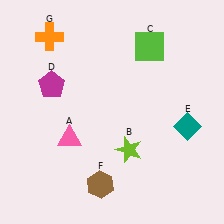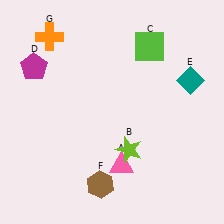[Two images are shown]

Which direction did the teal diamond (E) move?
The teal diamond (E) moved up.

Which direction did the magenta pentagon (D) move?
The magenta pentagon (D) moved up.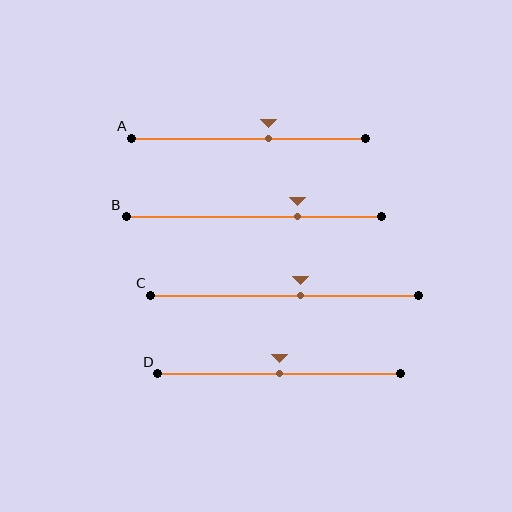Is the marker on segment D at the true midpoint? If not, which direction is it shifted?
Yes, the marker on segment D is at the true midpoint.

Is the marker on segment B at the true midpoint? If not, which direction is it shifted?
No, the marker on segment B is shifted to the right by about 17% of the segment length.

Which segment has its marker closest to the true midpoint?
Segment D has its marker closest to the true midpoint.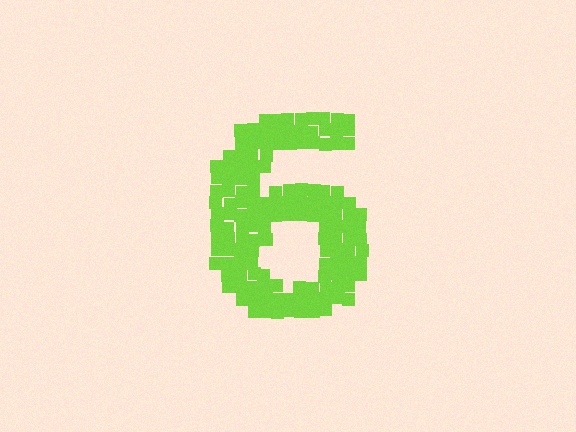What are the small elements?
The small elements are squares.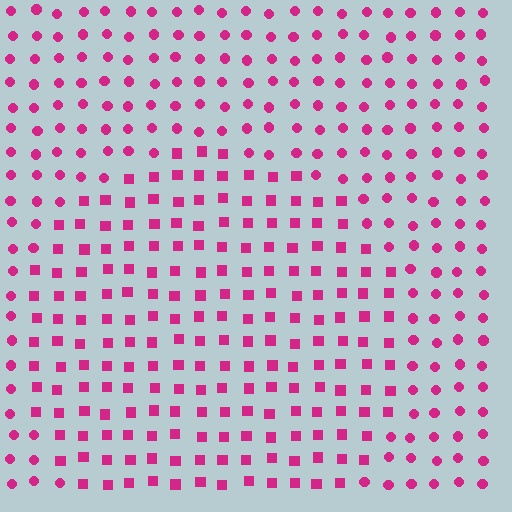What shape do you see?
I see a circle.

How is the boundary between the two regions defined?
The boundary is defined by a change in element shape: squares inside vs. circles outside. All elements share the same color and spacing.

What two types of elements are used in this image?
The image uses squares inside the circle region and circles outside it.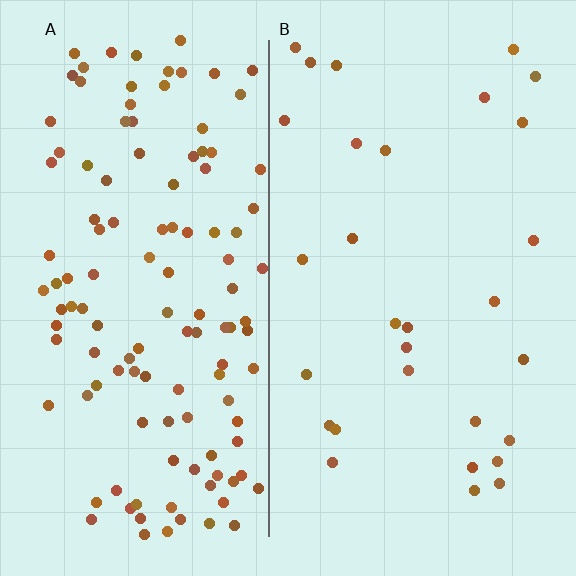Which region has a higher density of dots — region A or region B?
A (the left).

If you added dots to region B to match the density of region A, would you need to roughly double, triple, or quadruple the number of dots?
Approximately quadruple.